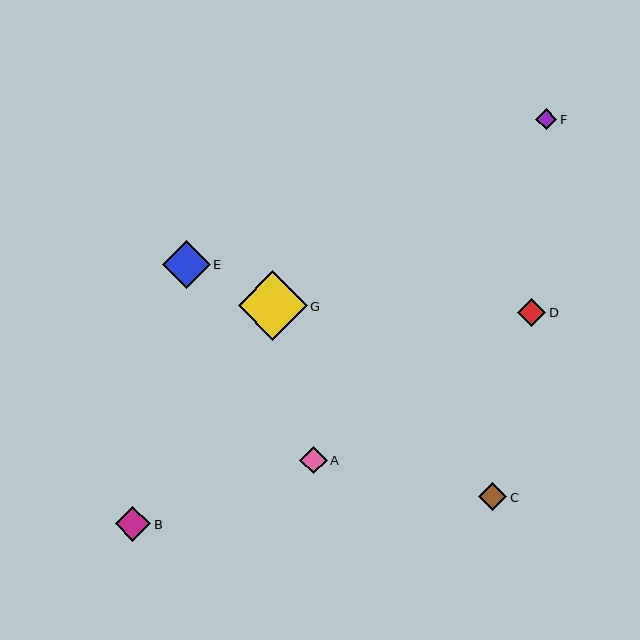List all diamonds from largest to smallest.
From largest to smallest: G, E, B, D, C, A, F.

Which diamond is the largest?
Diamond G is the largest with a size of approximately 69 pixels.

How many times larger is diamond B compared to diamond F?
Diamond B is approximately 1.7 times the size of diamond F.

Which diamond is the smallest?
Diamond F is the smallest with a size of approximately 21 pixels.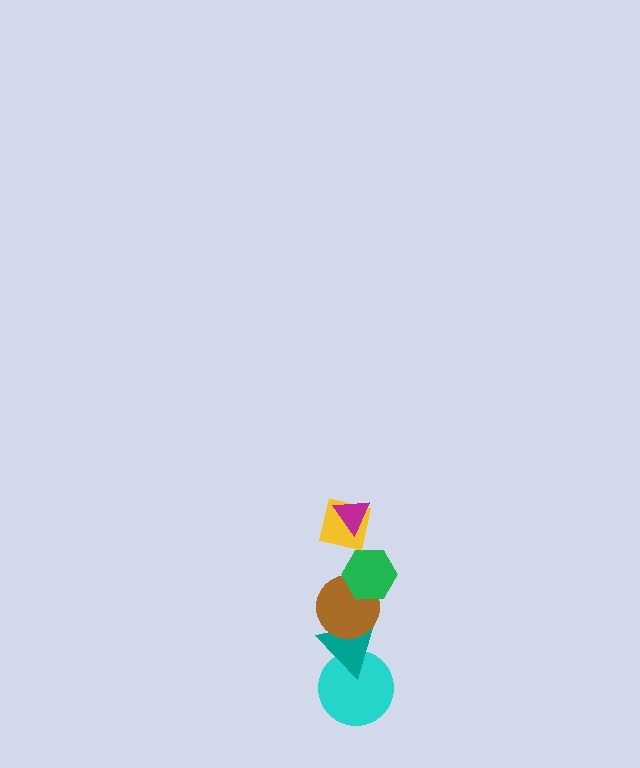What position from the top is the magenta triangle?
The magenta triangle is 1st from the top.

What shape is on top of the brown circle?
The green hexagon is on top of the brown circle.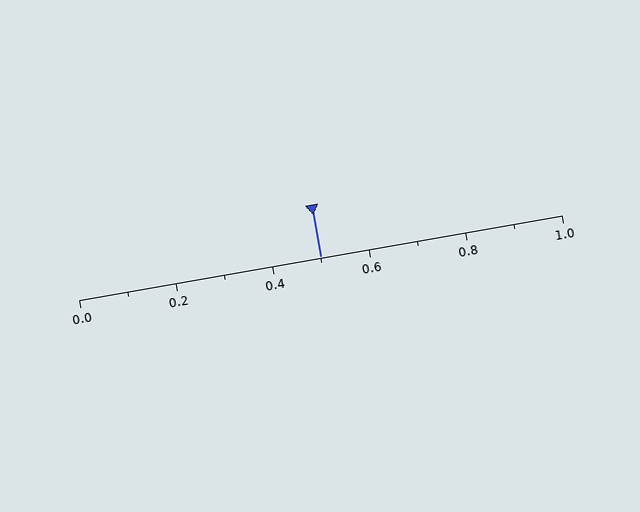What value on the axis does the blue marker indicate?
The marker indicates approximately 0.5.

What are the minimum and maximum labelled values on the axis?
The axis runs from 0.0 to 1.0.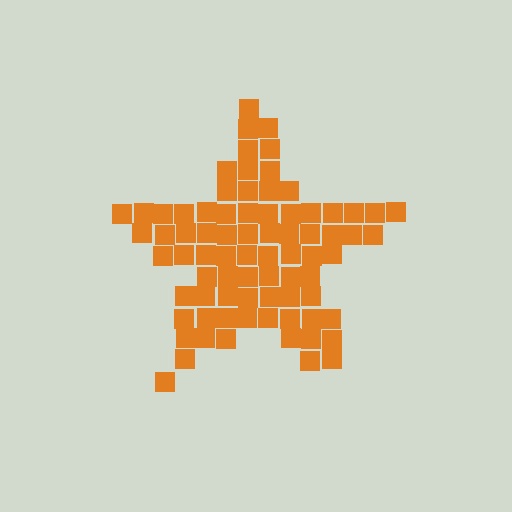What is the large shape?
The large shape is a star.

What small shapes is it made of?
It is made of small squares.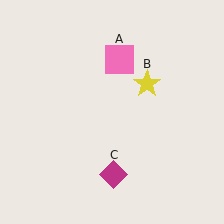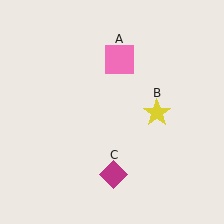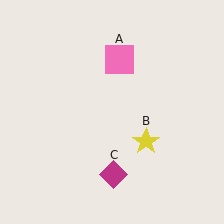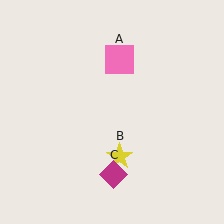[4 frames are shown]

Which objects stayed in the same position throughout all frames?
Pink square (object A) and magenta diamond (object C) remained stationary.